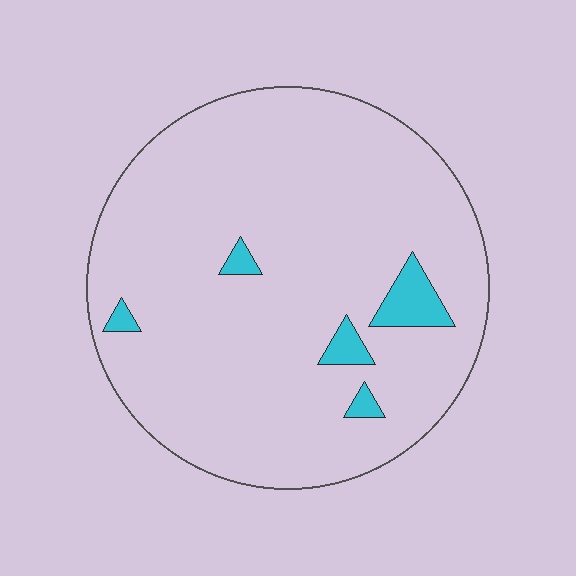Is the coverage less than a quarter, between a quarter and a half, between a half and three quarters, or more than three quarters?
Less than a quarter.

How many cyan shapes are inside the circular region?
5.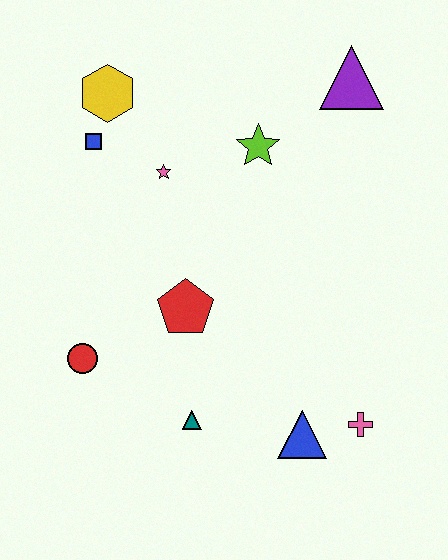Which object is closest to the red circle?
The red pentagon is closest to the red circle.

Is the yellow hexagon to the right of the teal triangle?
No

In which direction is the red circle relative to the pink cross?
The red circle is to the left of the pink cross.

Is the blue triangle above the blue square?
No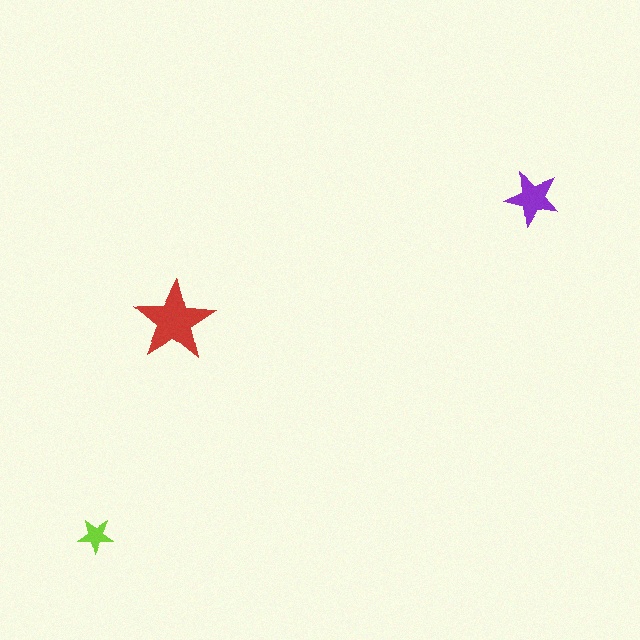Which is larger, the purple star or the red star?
The red one.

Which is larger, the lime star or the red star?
The red one.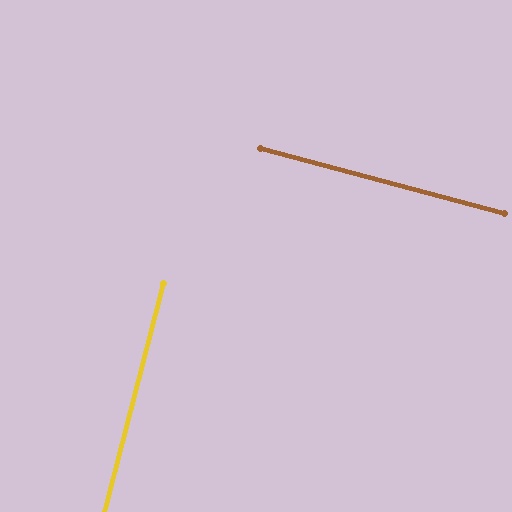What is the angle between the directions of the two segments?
Approximately 90 degrees.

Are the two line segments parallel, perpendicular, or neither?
Perpendicular — they meet at approximately 90°.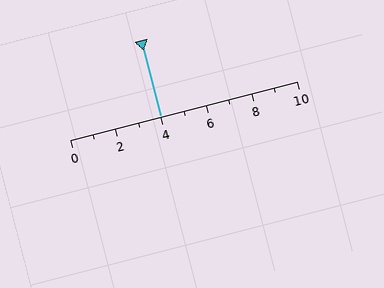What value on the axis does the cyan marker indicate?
The marker indicates approximately 4.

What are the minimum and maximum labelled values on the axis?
The axis runs from 0 to 10.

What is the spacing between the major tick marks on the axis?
The major ticks are spaced 2 apart.